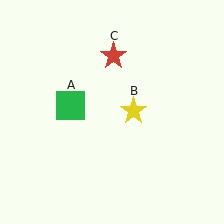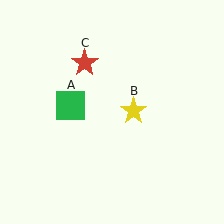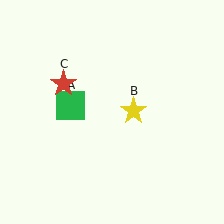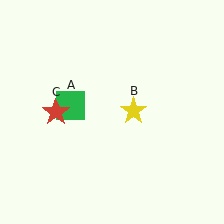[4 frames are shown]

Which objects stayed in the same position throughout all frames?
Green square (object A) and yellow star (object B) remained stationary.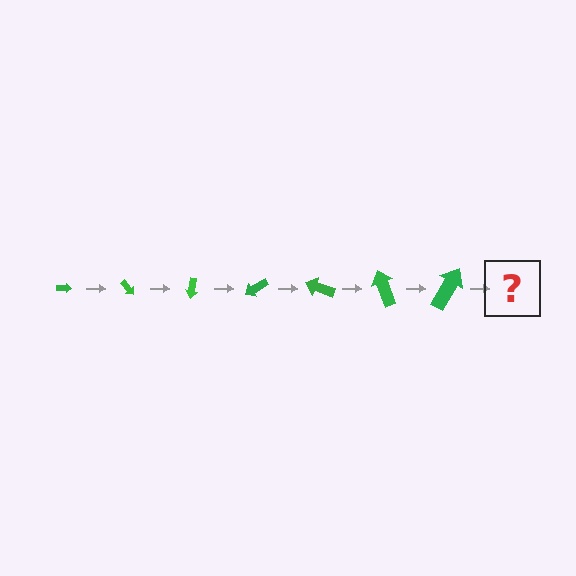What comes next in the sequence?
The next element should be an arrow, larger than the previous one and rotated 350 degrees from the start.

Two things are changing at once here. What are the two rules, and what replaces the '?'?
The two rules are that the arrow grows larger each step and it rotates 50 degrees each step. The '?' should be an arrow, larger than the previous one and rotated 350 degrees from the start.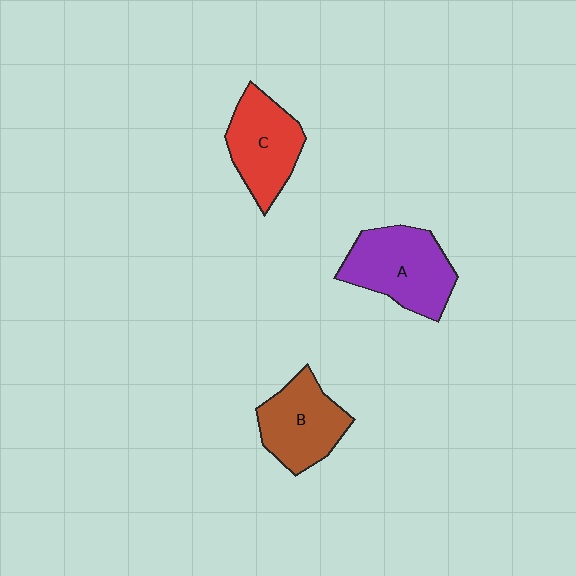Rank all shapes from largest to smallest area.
From largest to smallest: A (purple), C (red), B (brown).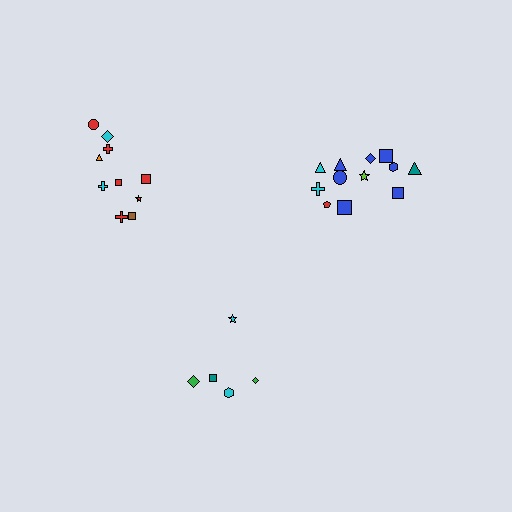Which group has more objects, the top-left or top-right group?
The top-right group.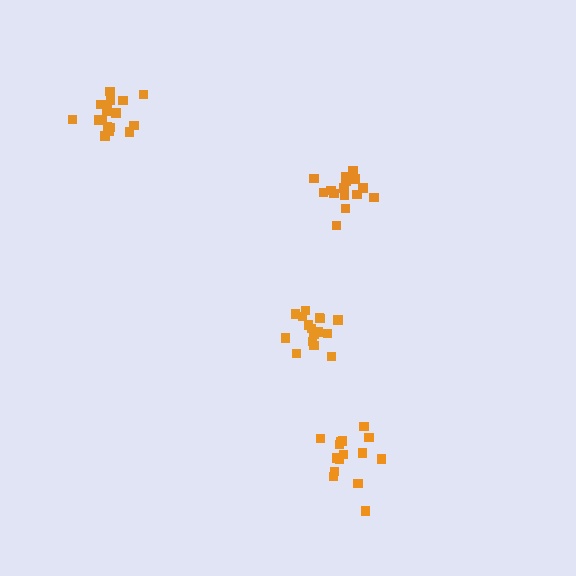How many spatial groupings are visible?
There are 4 spatial groupings.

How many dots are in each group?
Group 1: 16 dots, Group 2: 16 dots, Group 3: 16 dots, Group 4: 17 dots (65 total).